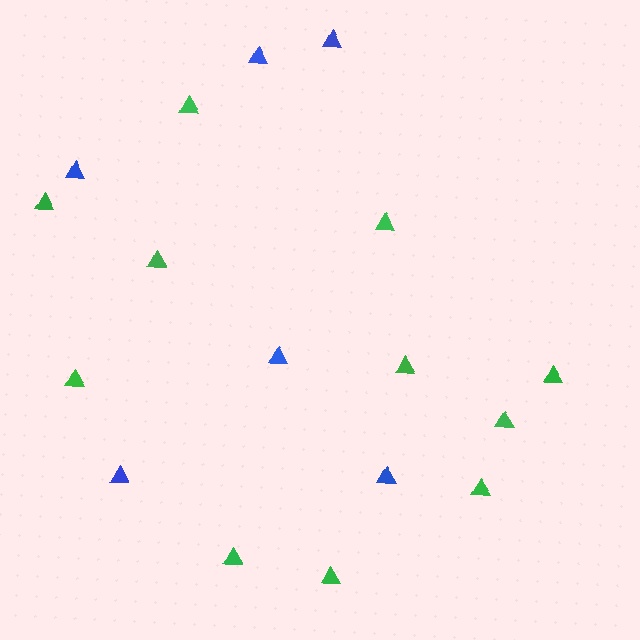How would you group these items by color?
There are 2 groups: one group of green triangles (11) and one group of blue triangles (6).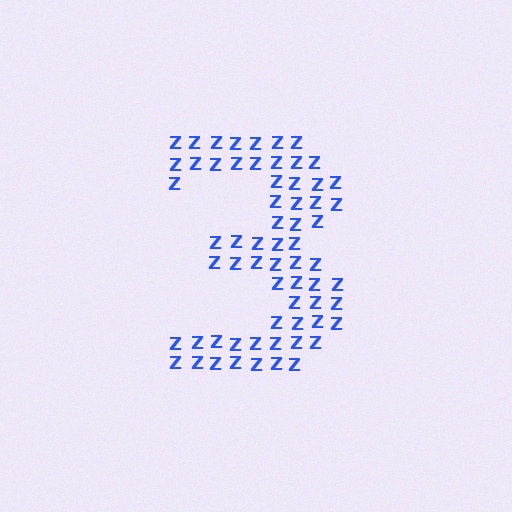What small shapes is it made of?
It is made of small letter Z's.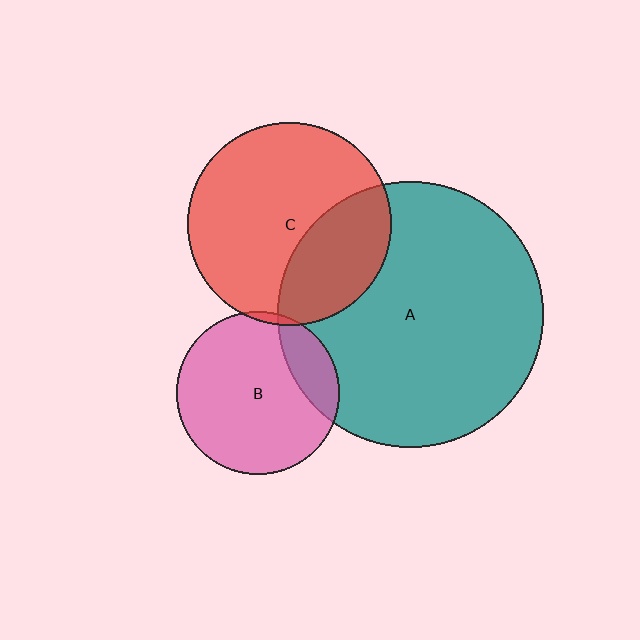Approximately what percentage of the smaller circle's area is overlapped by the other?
Approximately 30%.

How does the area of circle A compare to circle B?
Approximately 2.6 times.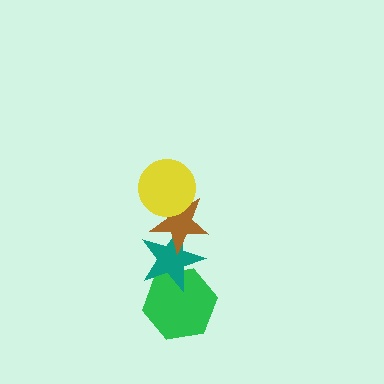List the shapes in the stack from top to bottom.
From top to bottom: the yellow circle, the brown star, the teal star, the green hexagon.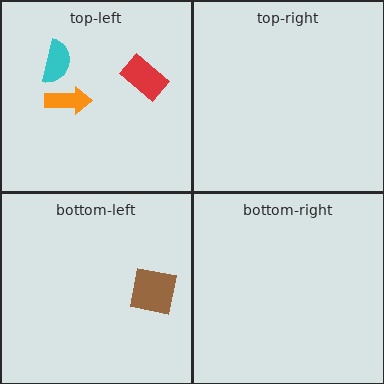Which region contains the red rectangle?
The top-left region.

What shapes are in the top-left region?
The red rectangle, the orange arrow, the cyan semicircle.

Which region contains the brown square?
The bottom-left region.